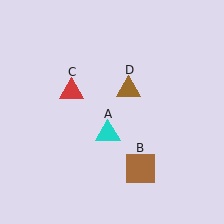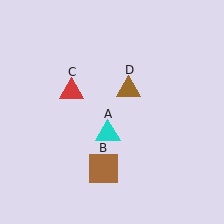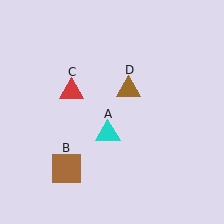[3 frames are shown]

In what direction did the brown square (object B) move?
The brown square (object B) moved left.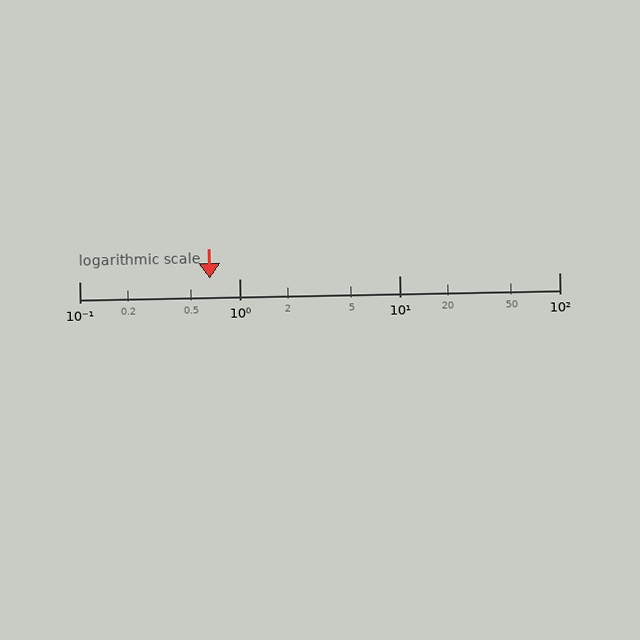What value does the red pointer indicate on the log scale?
The pointer indicates approximately 0.65.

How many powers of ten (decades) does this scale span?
The scale spans 3 decades, from 0.1 to 100.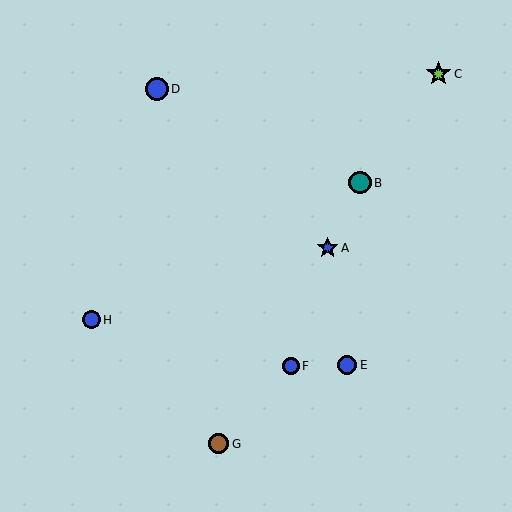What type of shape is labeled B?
Shape B is a teal circle.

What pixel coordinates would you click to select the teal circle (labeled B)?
Click at (360, 183) to select the teal circle B.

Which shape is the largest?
The lime star (labeled C) is the largest.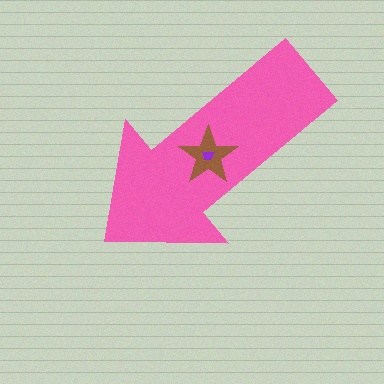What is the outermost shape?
The pink arrow.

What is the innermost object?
The purple trapezoid.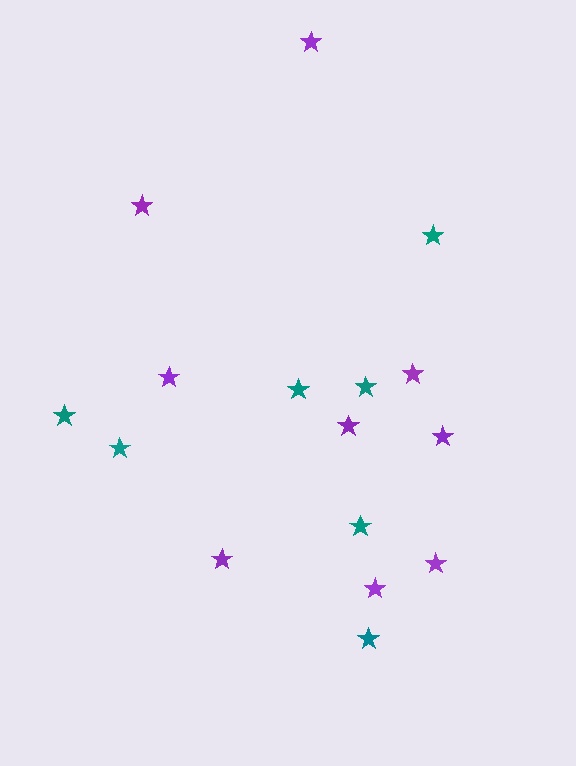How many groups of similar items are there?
There are 2 groups: one group of teal stars (7) and one group of purple stars (9).